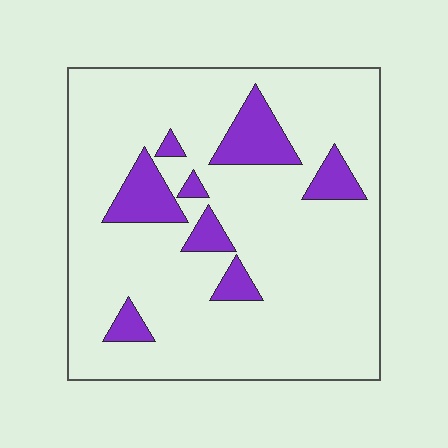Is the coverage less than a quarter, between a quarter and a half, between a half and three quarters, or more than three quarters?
Less than a quarter.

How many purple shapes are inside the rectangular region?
8.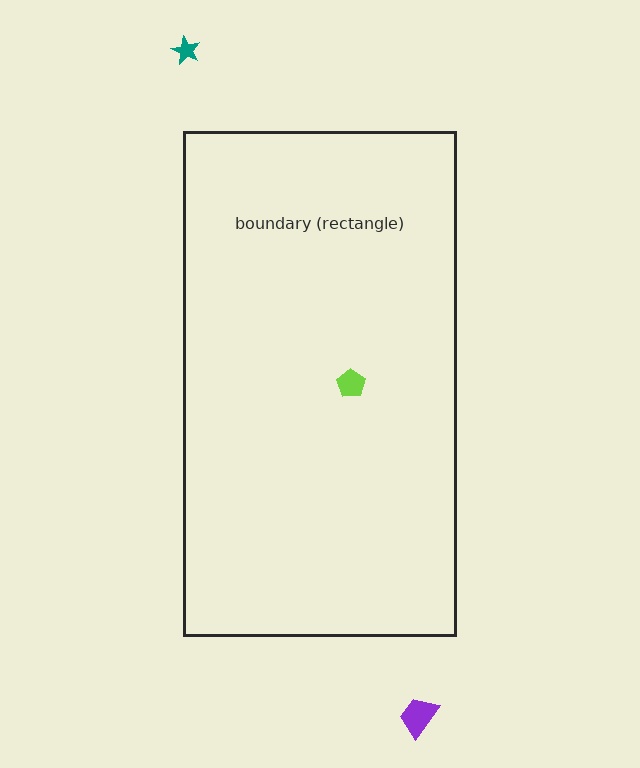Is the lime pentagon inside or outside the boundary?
Inside.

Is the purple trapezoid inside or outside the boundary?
Outside.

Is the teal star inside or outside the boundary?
Outside.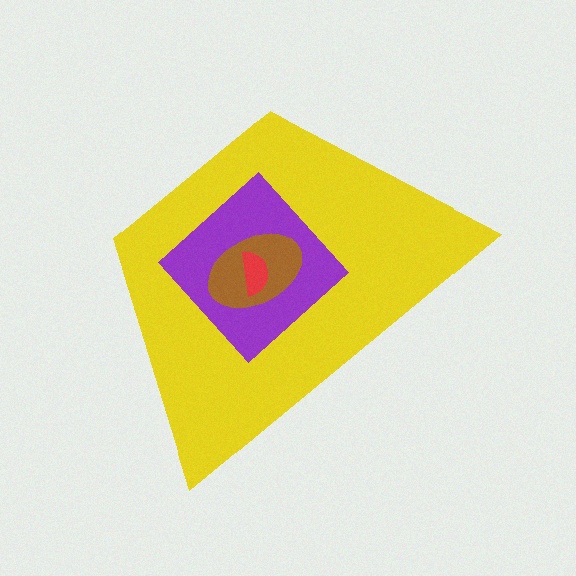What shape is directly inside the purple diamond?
The brown ellipse.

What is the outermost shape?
The yellow trapezoid.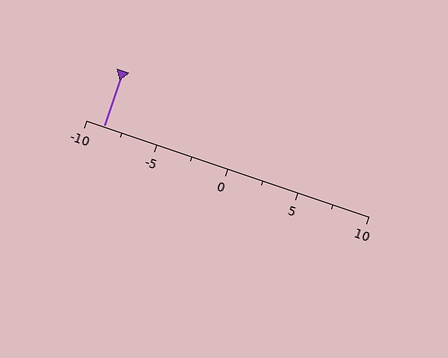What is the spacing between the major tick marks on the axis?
The major ticks are spaced 5 apart.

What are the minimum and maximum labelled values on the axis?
The axis runs from -10 to 10.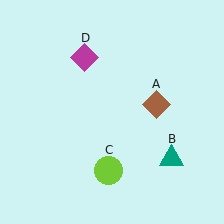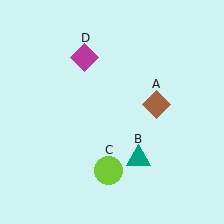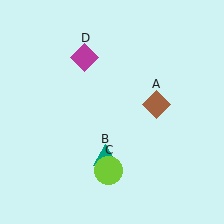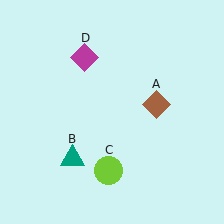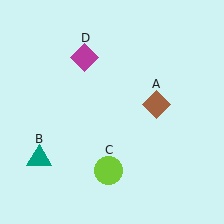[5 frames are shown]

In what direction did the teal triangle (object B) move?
The teal triangle (object B) moved left.